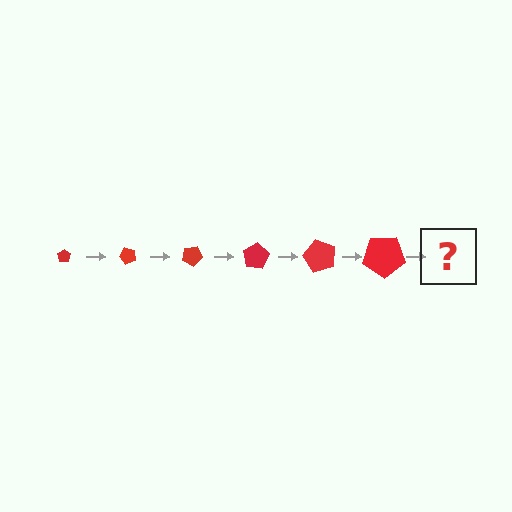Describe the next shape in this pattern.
It should be a pentagon, larger than the previous one and rotated 300 degrees from the start.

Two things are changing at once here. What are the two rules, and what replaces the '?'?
The two rules are that the pentagon grows larger each step and it rotates 50 degrees each step. The '?' should be a pentagon, larger than the previous one and rotated 300 degrees from the start.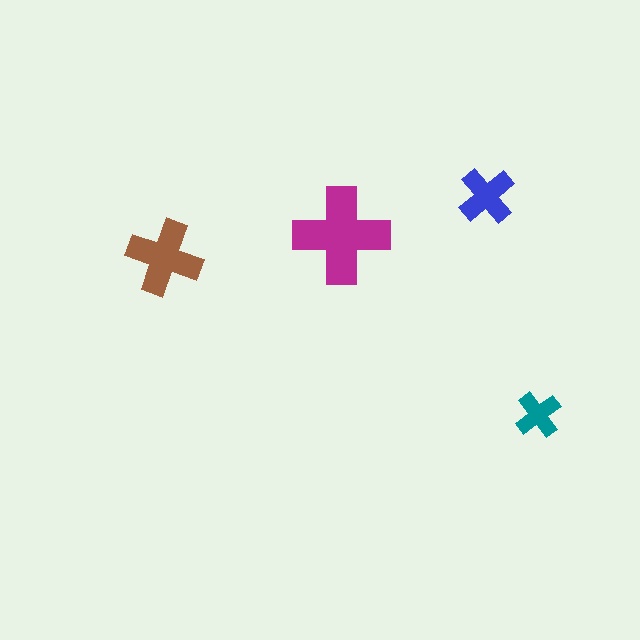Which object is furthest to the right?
The teal cross is rightmost.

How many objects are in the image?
There are 4 objects in the image.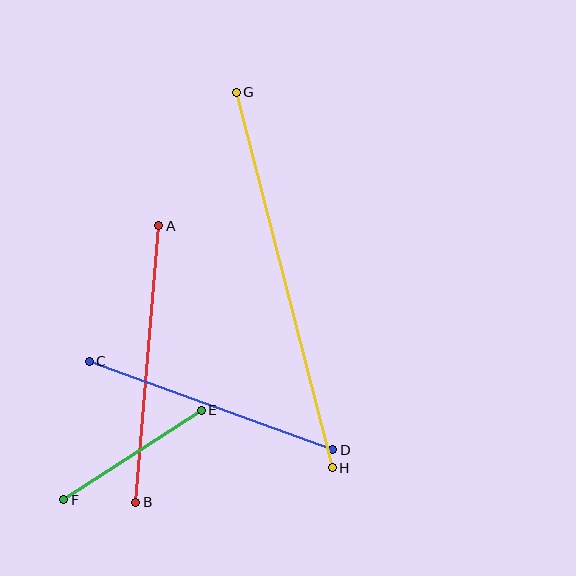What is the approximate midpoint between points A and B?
The midpoint is at approximately (147, 364) pixels.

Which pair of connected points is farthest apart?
Points G and H are farthest apart.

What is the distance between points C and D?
The distance is approximately 259 pixels.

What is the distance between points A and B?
The distance is approximately 277 pixels.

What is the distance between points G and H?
The distance is approximately 388 pixels.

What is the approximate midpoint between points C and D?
The midpoint is at approximately (211, 405) pixels.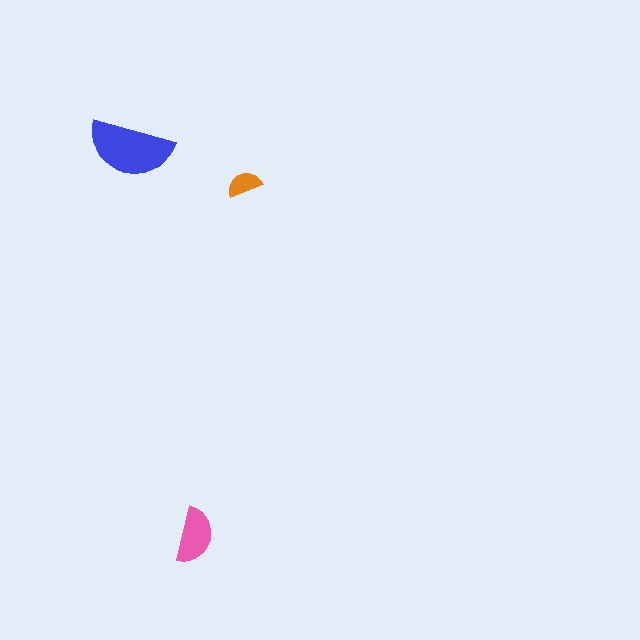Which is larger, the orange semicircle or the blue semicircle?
The blue one.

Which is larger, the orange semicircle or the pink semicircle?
The pink one.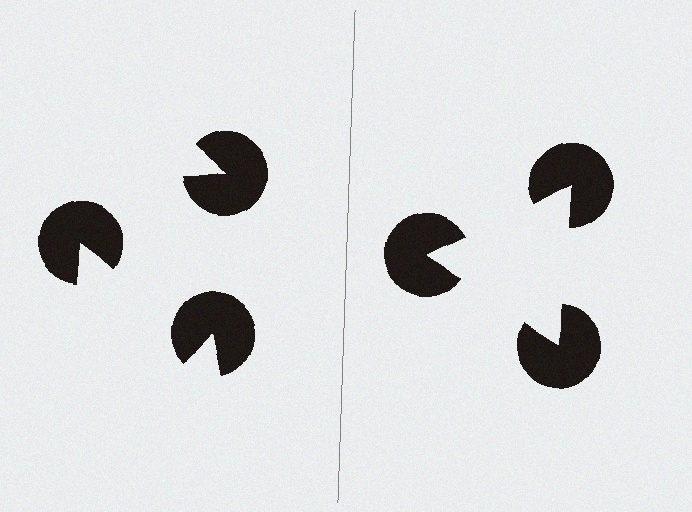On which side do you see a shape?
An illusory triangle appears on the right side. On the left side the wedge cuts are rotated, so no coherent shape forms.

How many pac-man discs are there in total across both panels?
6 — 3 on each side.